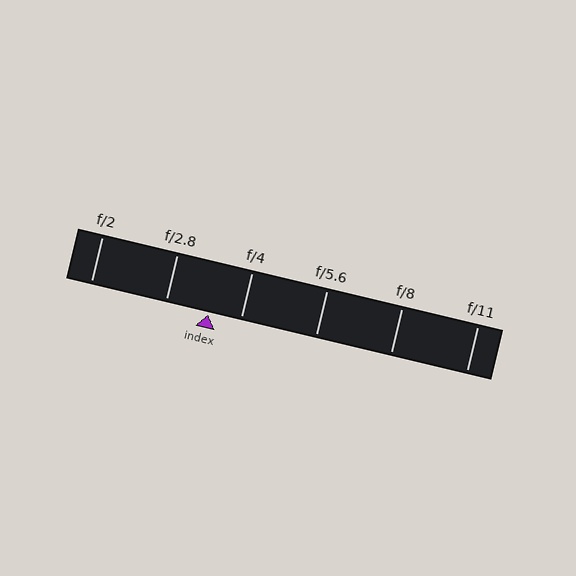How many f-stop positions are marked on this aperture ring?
There are 6 f-stop positions marked.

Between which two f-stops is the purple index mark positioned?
The index mark is between f/2.8 and f/4.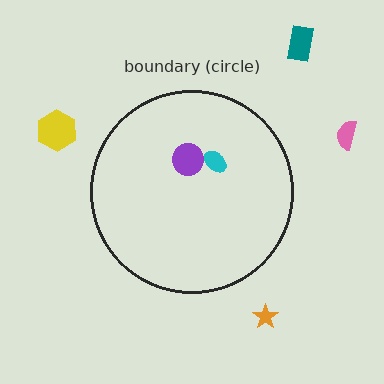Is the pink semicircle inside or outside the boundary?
Outside.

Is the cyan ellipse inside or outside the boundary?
Inside.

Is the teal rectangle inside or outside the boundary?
Outside.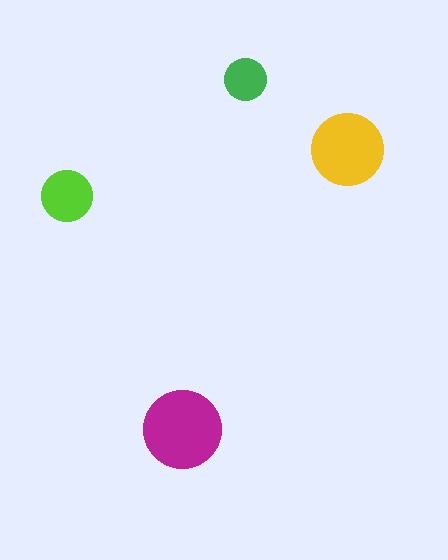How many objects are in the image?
There are 4 objects in the image.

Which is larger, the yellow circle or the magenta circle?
The magenta one.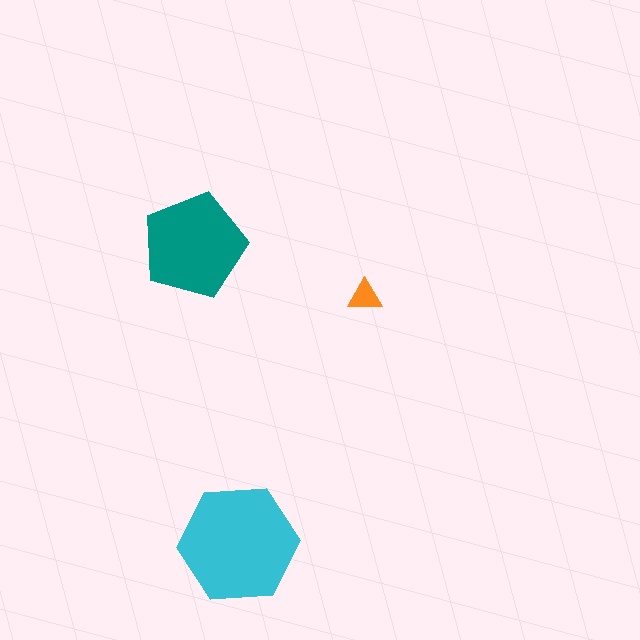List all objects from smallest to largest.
The orange triangle, the teal pentagon, the cyan hexagon.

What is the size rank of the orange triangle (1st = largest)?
3rd.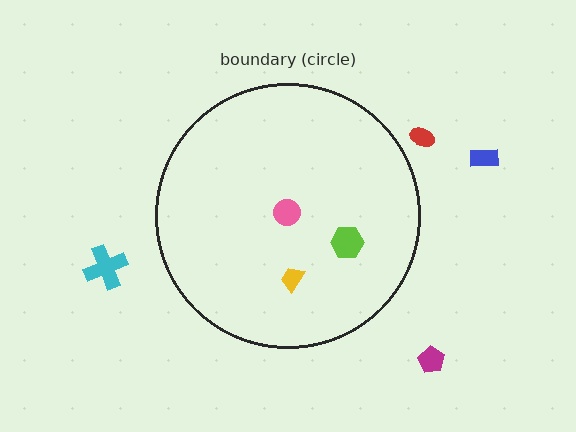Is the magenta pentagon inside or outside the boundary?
Outside.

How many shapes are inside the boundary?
3 inside, 4 outside.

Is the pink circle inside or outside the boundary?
Inside.